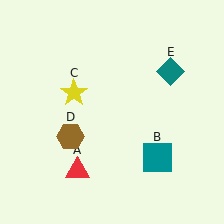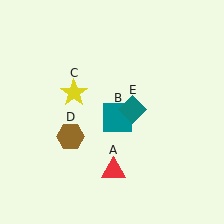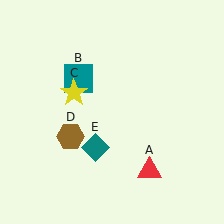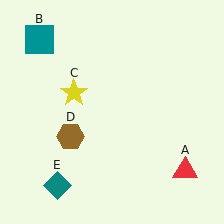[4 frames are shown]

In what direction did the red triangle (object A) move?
The red triangle (object A) moved right.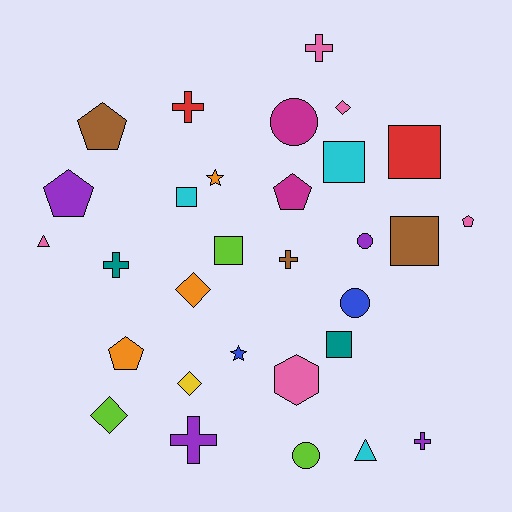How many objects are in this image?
There are 30 objects.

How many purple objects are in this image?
There are 4 purple objects.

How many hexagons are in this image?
There is 1 hexagon.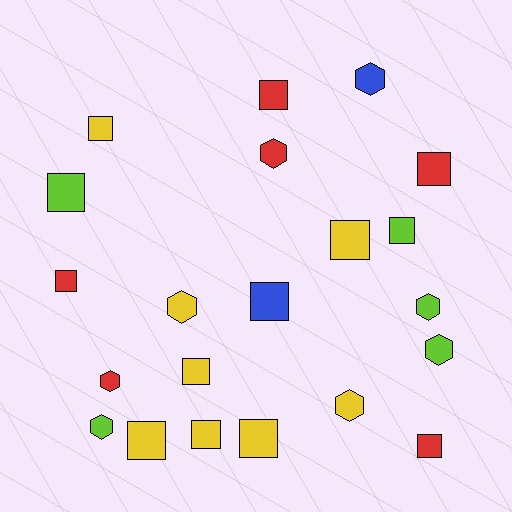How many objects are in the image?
There are 21 objects.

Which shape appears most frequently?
Square, with 13 objects.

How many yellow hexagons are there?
There are 2 yellow hexagons.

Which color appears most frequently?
Yellow, with 8 objects.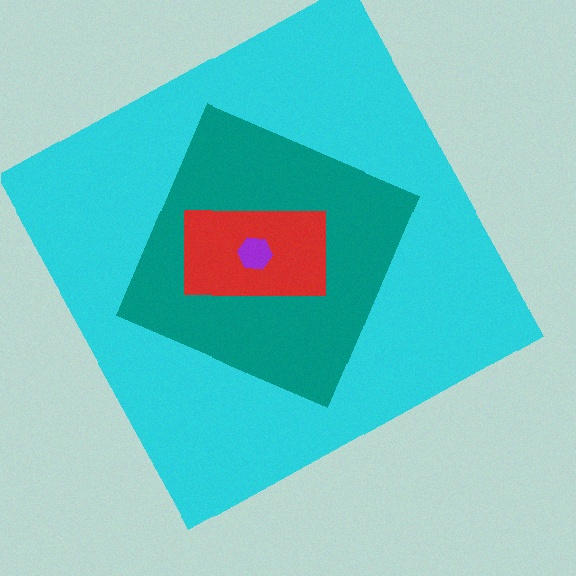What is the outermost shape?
The cyan square.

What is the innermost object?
The purple hexagon.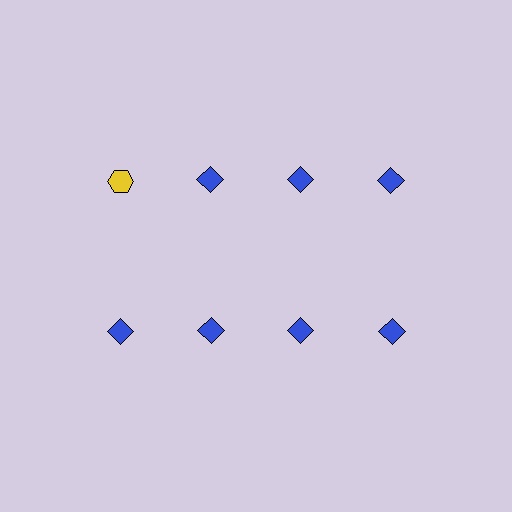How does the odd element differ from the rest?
It differs in both color (yellow instead of blue) and shape (hexagon instead of diamond).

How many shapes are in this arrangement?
There are 8 shapes arranged in a grid pattern.